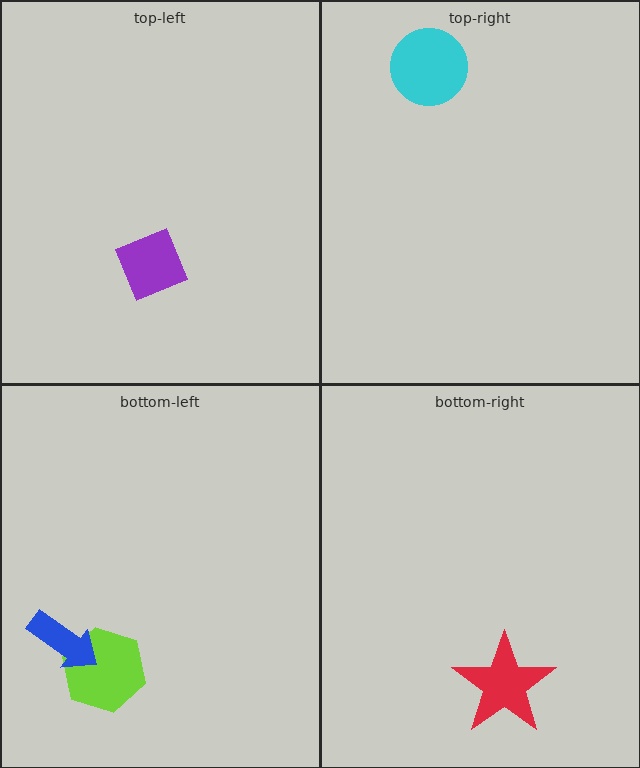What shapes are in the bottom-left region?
The lime hexagon, the blue arrow.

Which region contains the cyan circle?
The top-right region.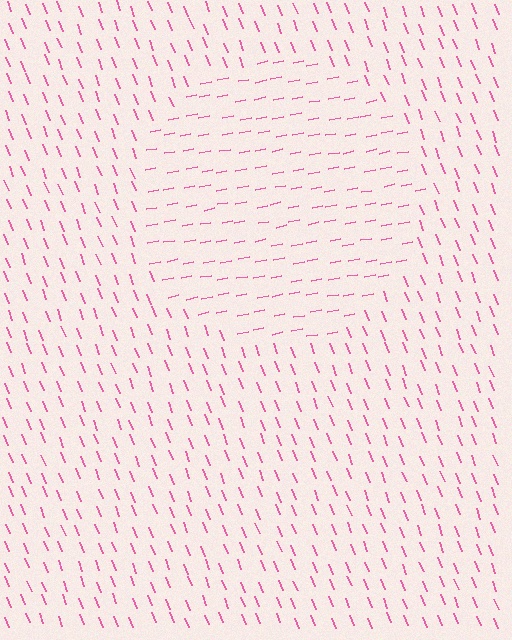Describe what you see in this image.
The image is filled with small pink line segments. A circle region in the image has lines oriented differently from the surrounding lines, creating a visible texture boundary.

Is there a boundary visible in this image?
Yes, there is a texture boundary formed by a change in line orientation.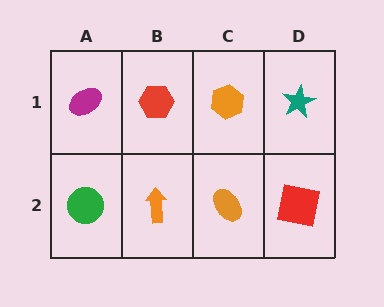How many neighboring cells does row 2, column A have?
2.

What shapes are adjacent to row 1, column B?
An orange arrow (row 2, column B), a magenta ellipse (row 1, column A), an orange hexagon (row 1, column C).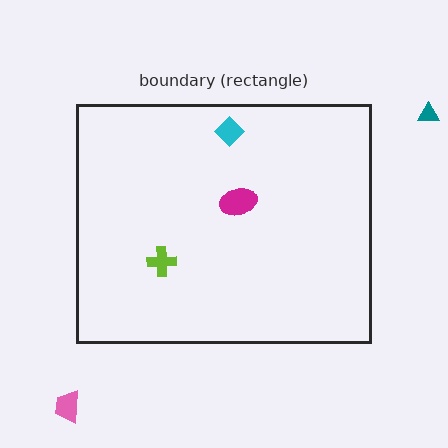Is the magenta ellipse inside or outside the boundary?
Inside.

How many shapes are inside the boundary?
3 inside, 2 outside.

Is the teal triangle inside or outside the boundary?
Outside.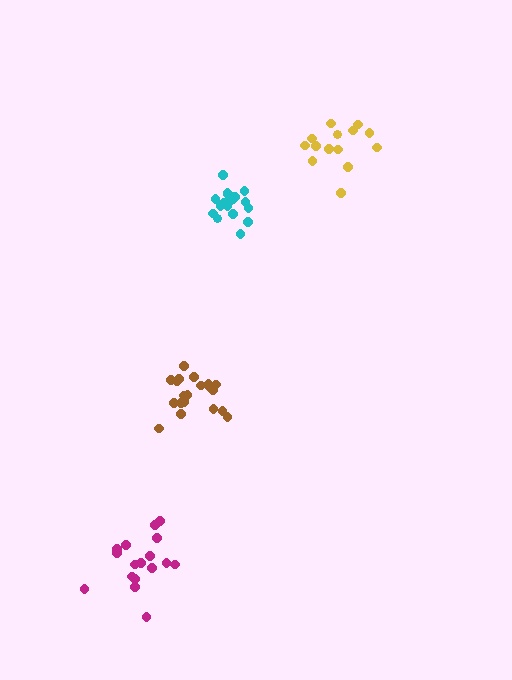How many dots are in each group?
Group 1: 20 dots, Group 2: 17 dots, Group 3: 18 dots, Group 4: 14 dots (69 total).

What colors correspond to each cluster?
The clusters are colored: brown, magenta, cyan, yellow.